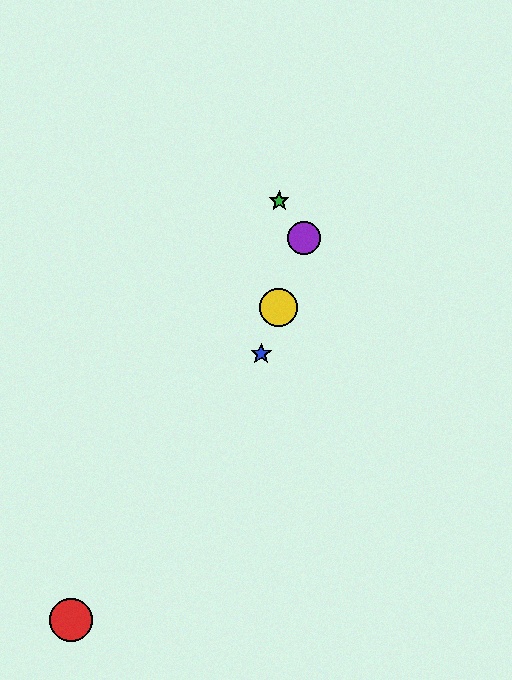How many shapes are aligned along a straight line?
3 shapes (the blue star, the yellow circle, the purple circle) are aligned along a straight line.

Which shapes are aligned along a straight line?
The blue star, the yellow circle, the purple circle are aligned along a straight line.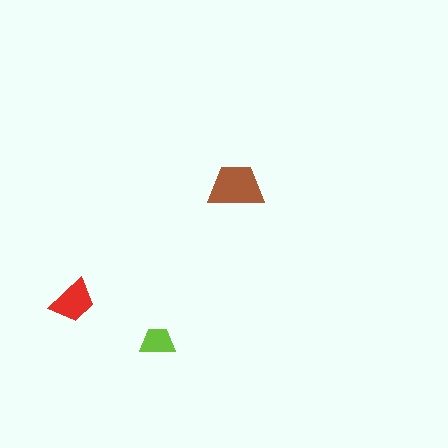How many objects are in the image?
There are 3 objects in the image.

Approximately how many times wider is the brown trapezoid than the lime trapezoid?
About 1.5 times wider.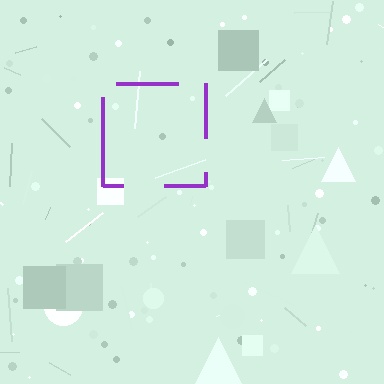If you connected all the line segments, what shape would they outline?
They would outline a square.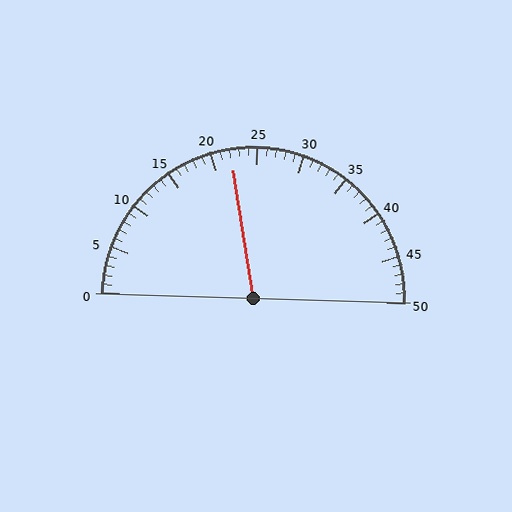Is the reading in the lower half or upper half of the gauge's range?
The reading is in the lower half of the range (0 to 50).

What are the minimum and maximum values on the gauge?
The gauge ranges from 0 to 50.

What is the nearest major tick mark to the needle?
The nearest major tick mark is 20.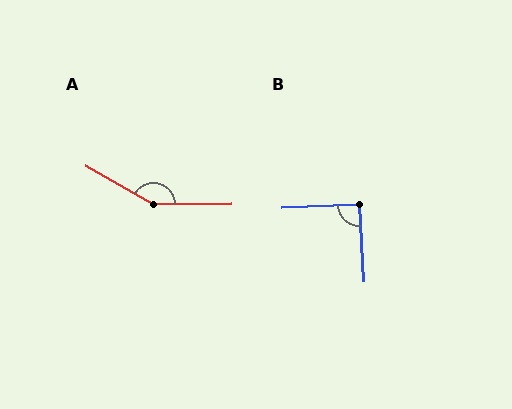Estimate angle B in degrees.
Approximately 91 degrees.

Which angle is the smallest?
B, at approximately 91 degrees.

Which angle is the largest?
A, at approximately 149 degrees.